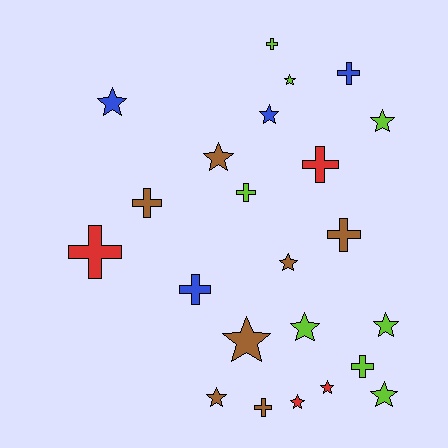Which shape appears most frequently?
Star, with 13 objects.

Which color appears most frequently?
Lime, with 8 objects.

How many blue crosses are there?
There are 2 blue crosses.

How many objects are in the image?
There are 23 objects.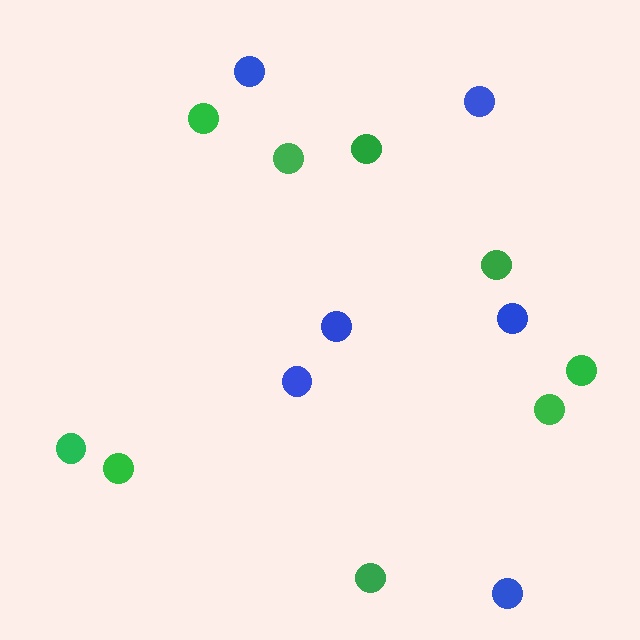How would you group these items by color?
There are 2 groups: one group of green circles (9) and one group of blue circles (6).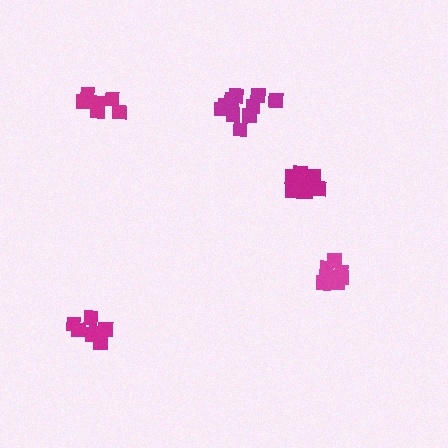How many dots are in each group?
Group 1: 7 dots, Group 2: 10 dots, Group 3: 9 dots, Group 4: 6 dots, Group 5: 10 dots (42 total).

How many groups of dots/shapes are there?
There are 5 groups.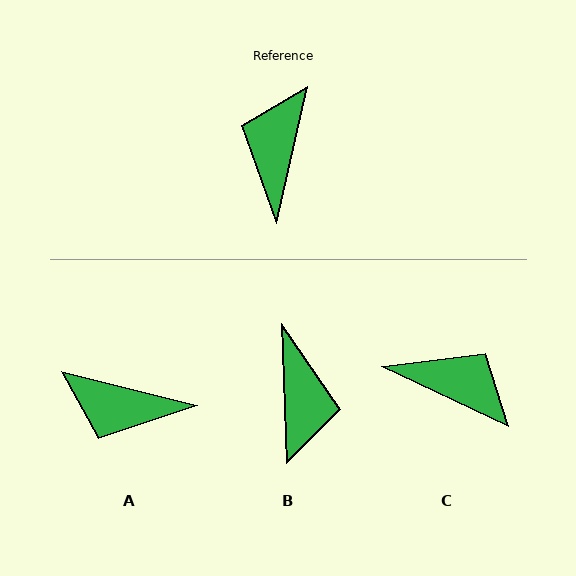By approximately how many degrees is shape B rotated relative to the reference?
Approximately 166 degrees clockwise.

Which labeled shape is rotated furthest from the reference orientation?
B, about 166 degrees away.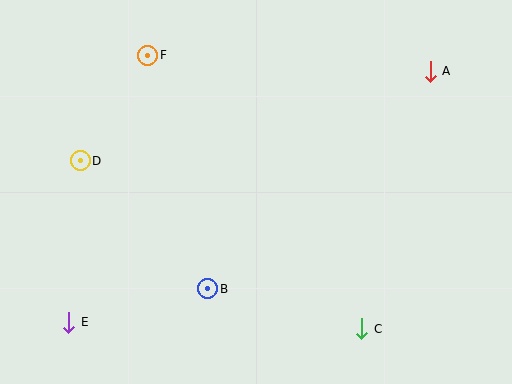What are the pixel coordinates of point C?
Point C is at (362, 329).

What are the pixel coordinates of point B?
Point B is at (208, 289).